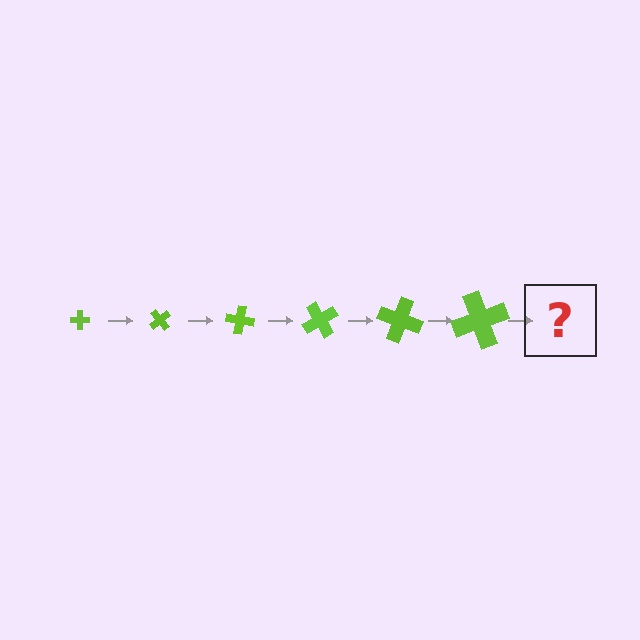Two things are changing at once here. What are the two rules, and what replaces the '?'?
The two rules are that the cross grows larger each step and it rotates 50 degrees each step. The '?' should be a cross, larger than the previous one and rotated 300 degrees from the start.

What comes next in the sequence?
The next element should be a cross, larger than the previous one and rotated 300 degrees from the start.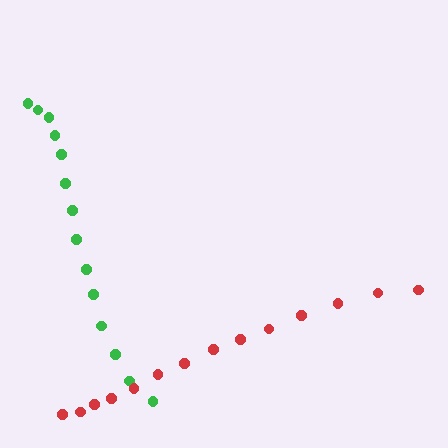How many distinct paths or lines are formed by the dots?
There are 2 distinct paths.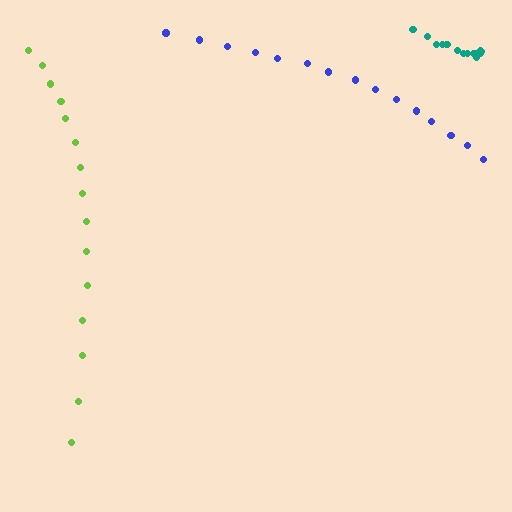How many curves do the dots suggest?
There are 3 distinct paths.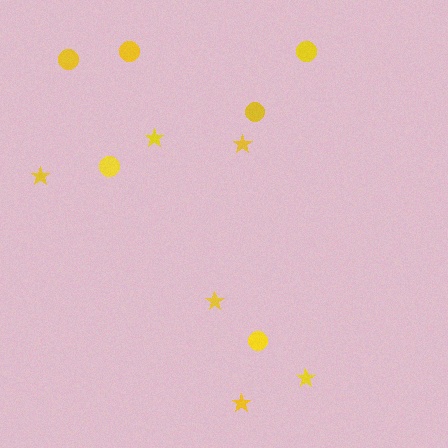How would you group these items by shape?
There are 2 groups: one group of stars (6) and one group of circles (6).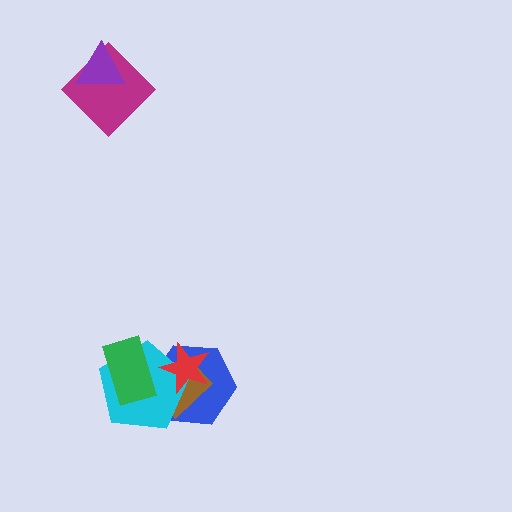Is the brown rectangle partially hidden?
Yes, it is partially covered by another shape.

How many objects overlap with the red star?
3 objects overlap with the red star.